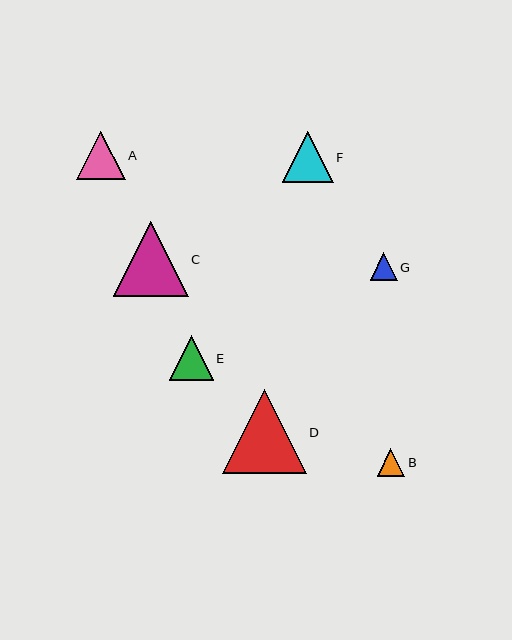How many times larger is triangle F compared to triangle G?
Triangle F is approximately 1.9 times the size of triangle G.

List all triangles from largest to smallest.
From largest to smallest: D, C, F, A, E, B, G.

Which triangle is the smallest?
Triangle G is the smallest with a size of approximately 27 pixels.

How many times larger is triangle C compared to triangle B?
Triangle C is approximately 2.7 times the size of triangle B.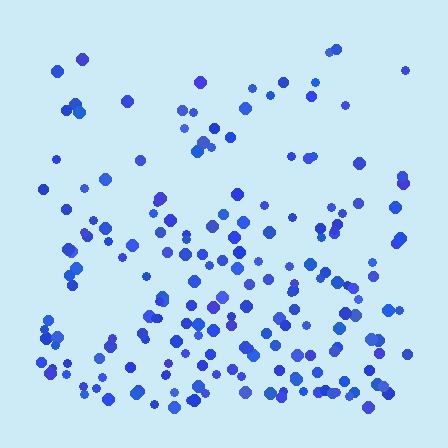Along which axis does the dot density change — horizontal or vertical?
Vertical.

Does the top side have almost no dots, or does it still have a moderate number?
Still a moderate number, just noticeably fewer than the bottom.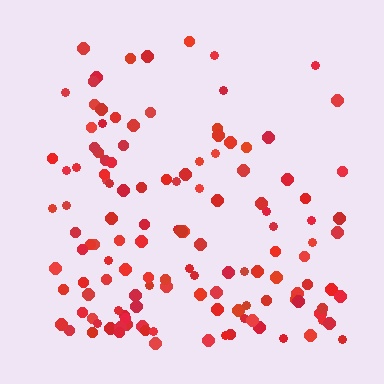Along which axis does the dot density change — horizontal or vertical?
Vertical.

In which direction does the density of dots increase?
From top to bottom, with the bottom side densest.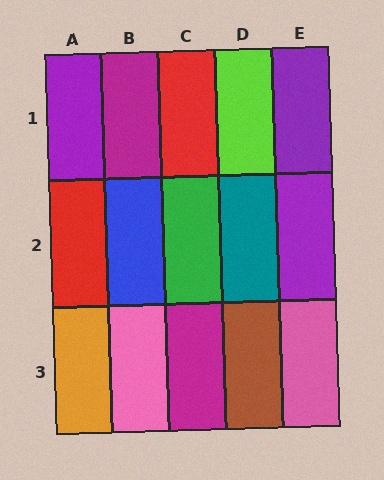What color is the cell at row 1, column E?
Purple.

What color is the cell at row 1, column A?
Purple.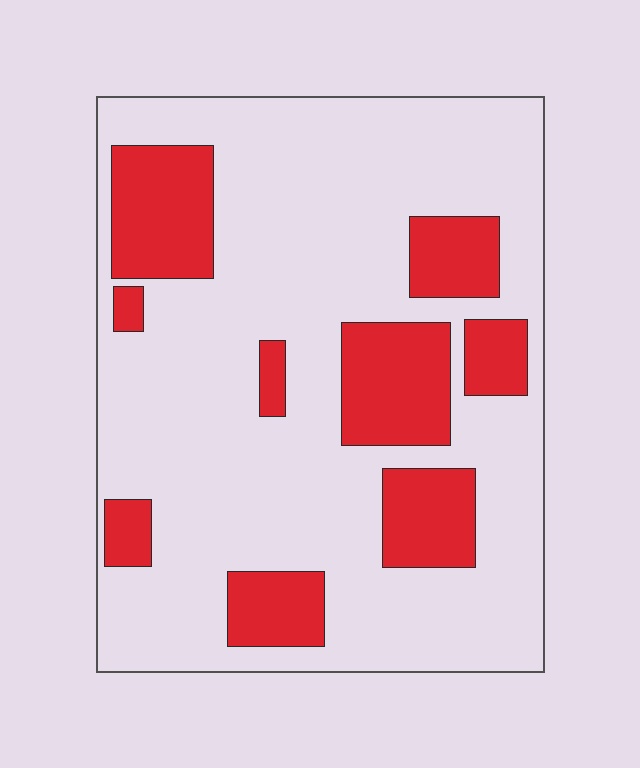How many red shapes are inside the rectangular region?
9.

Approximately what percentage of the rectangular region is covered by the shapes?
Approximately 25%.